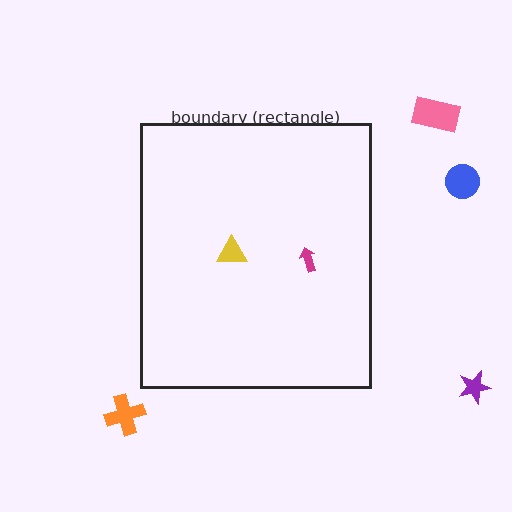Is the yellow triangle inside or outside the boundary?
Inside.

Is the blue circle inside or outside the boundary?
Outside.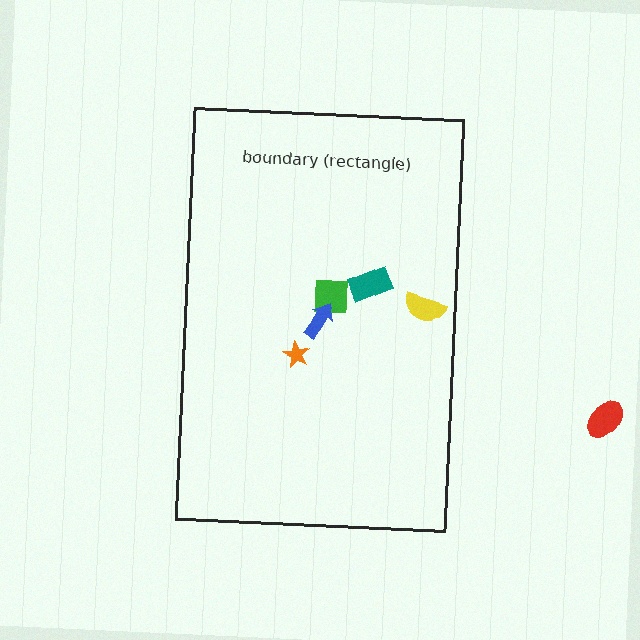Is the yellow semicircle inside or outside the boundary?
Inside.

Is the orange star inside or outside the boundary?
Inside.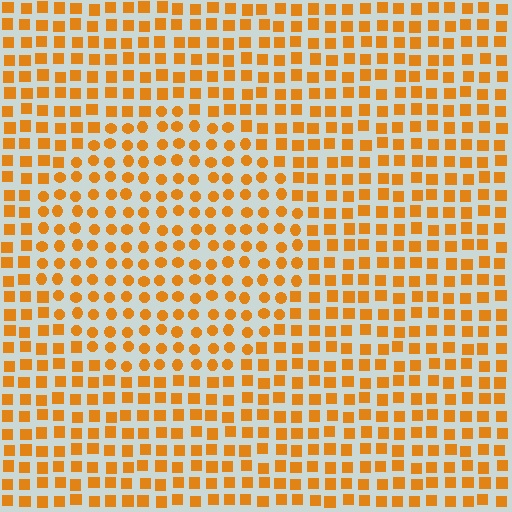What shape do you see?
I see a circle.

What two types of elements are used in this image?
The image uses circles inside the circle region and squares outside it.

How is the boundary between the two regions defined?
The boundary is defined by a change in element shape: circles inside vs. squares outside. All elements share the same color and spacing.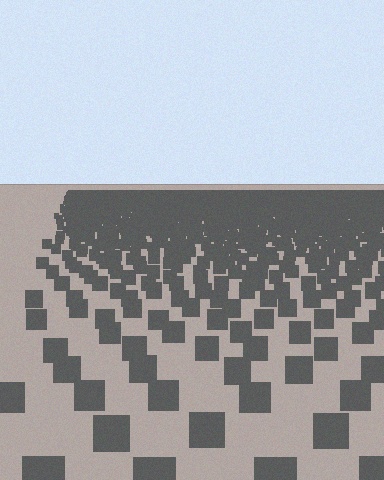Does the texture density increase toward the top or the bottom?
Density increases toward the top.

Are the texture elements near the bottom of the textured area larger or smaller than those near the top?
Larger. Near the bottom, elements are closer to the viewer and appear at a bigger on-screen size.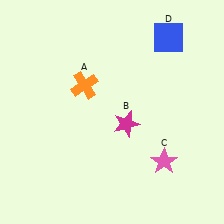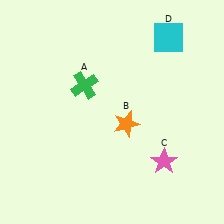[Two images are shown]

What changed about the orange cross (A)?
In Image 1, A is orange. In Image 2, it changed to green.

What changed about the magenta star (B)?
In Image 1, B is magenta. In Image 2, it changed to orange.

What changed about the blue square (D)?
In Image 1, D is blue. In Image 2, it changed to cyan.